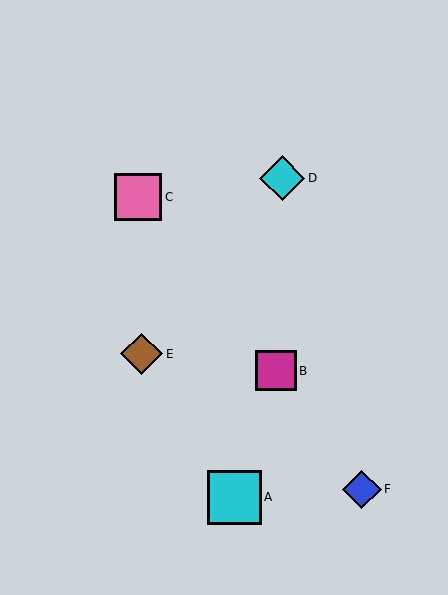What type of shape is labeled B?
Shape B is a magenta square.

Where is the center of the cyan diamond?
The center of the cyan diamond is at (282, 178).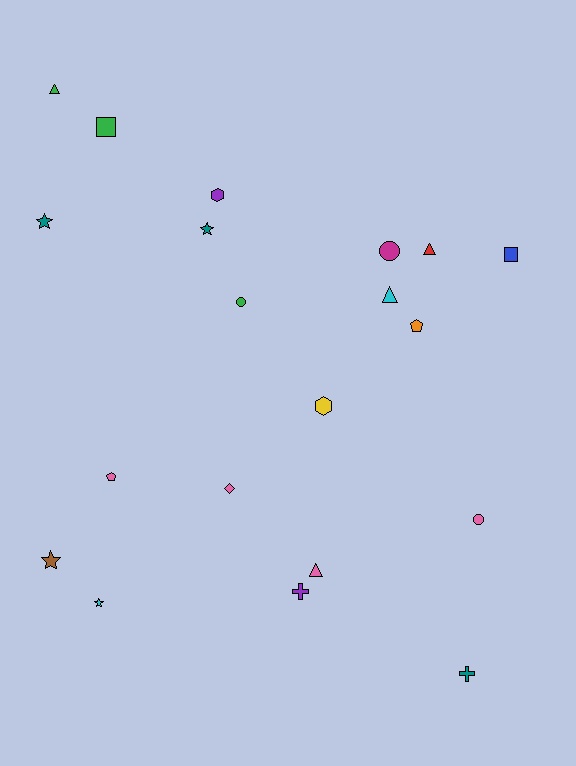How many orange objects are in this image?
There is 1 orange object.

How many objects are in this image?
There are 20 objects.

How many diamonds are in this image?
There is 1 diamond.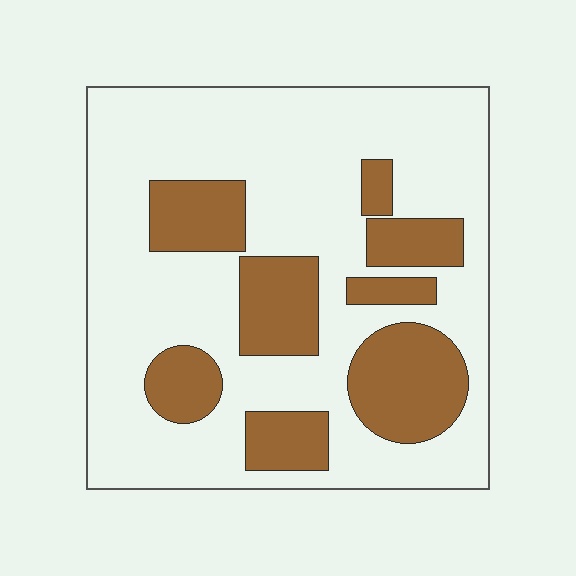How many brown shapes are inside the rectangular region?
8.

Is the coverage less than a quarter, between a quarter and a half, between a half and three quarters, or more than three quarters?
Between a quarter and a half.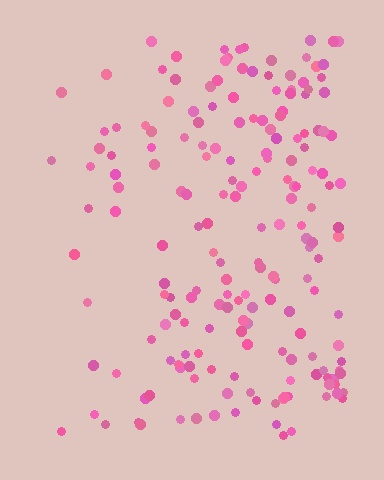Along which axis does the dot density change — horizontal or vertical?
Horizontal.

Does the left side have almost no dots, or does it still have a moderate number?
Still a moderate number, just noticeably fewer than the right.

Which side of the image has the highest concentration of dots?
The right.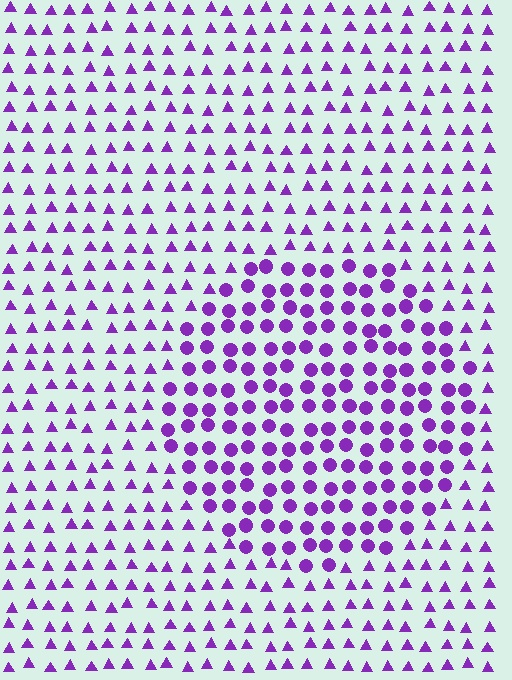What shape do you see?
I see a circle.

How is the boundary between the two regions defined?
The boundary is defined by a change in element shape: circles inside vs. triangles outside. All elements share the same color and spacing.